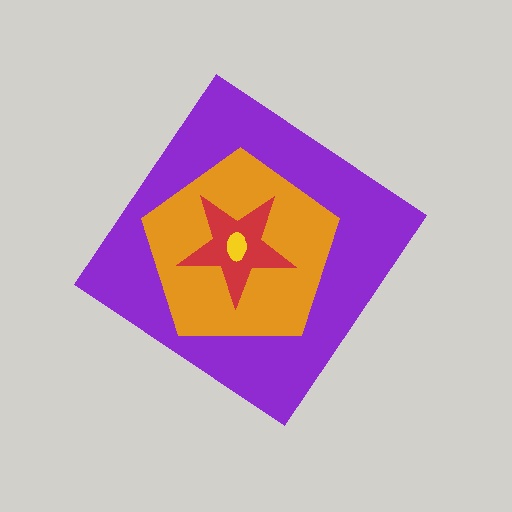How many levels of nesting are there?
4.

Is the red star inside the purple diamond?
Yes.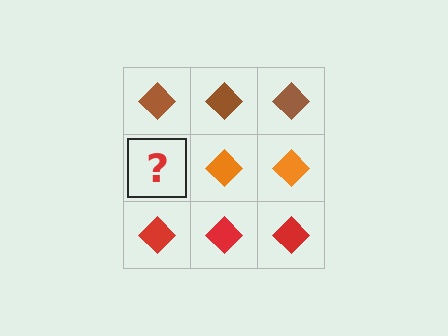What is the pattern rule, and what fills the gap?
The rule is that each row has a consistent color. The gap should be filled with an orange diamond.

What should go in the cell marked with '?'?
The missing cell should contain an orange diamond.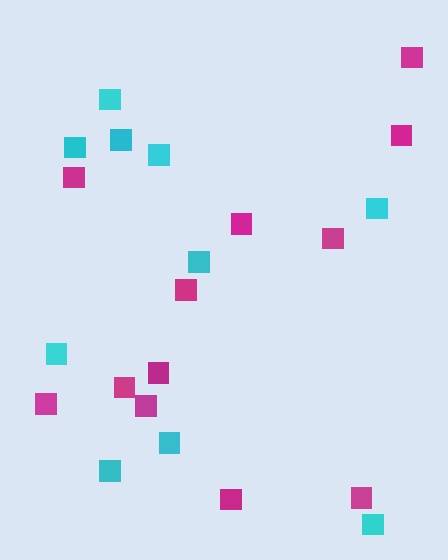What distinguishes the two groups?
There are 2 groups: one group of cyan squares (10) and one group of magenta squares (12).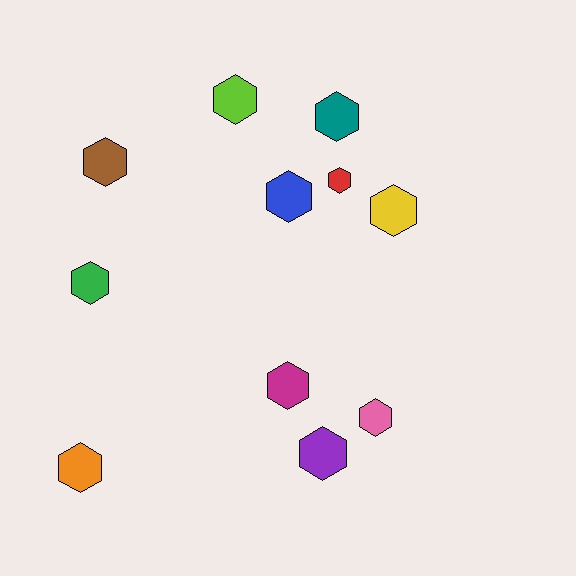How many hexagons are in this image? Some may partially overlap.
There are 11 hexagons.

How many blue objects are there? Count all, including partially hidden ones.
There is 1 blue object.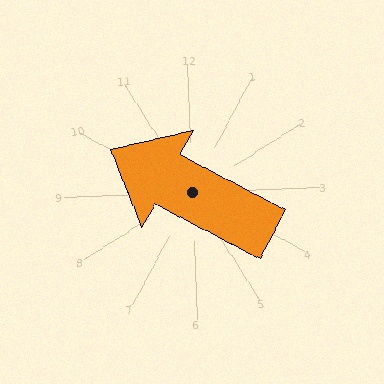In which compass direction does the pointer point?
Northwest.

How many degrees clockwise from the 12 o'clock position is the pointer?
Approximately 300 degrees.